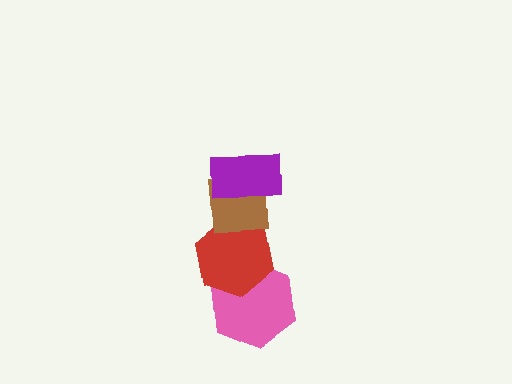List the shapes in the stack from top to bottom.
From top to bottom: the purple rectangle, the brown square, the red hexagon, the pink hexagon.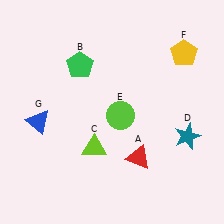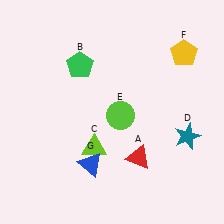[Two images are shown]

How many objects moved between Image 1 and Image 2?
1 object moved between the two images.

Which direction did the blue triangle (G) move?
The blue triangle (G) moved right.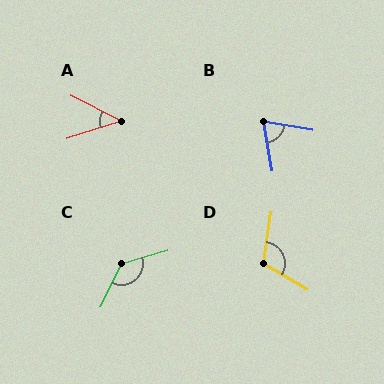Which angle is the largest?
C, at approximately 132 degrees.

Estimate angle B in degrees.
Approximately 70 degrees.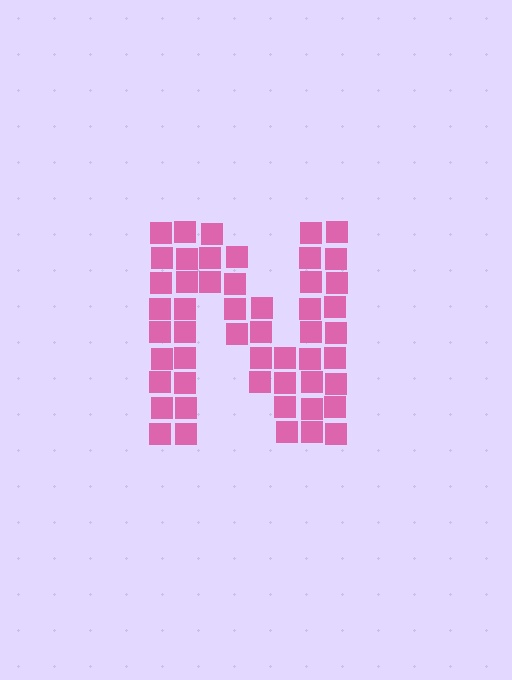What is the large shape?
The large shape is the letter N.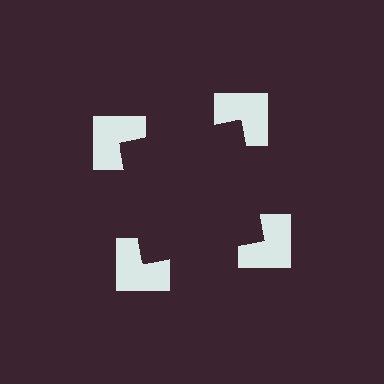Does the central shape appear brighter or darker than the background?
It typically appears slightly darker than the background, even though no actual brightness change is drawn.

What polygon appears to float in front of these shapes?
An illusory square — its edges are inferred from the aligned wedge cuts in the notched squares, not physically drawn.